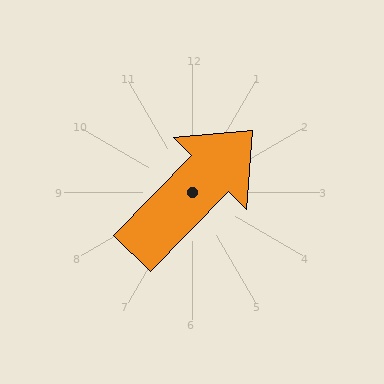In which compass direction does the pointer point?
Northeast.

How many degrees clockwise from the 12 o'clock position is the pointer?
Approximately 44 degrees.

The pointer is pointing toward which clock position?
Roughly 1 o'clock.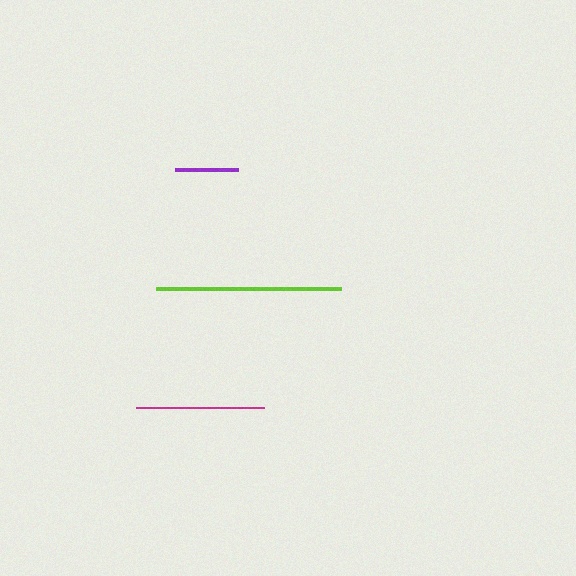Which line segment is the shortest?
The purple line is the shortest at approximately 63 pixels.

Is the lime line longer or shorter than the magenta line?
The lime line is longer than the magenta line.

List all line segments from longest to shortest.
From longest to shortest: lime, magenta, purple.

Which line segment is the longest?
The lime line is the longest at approximately 185 pixels.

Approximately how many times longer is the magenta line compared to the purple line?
The magenta line is approximately 2.0 times the length of the purple line.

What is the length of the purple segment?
The purple segment is approximately 63 pixels long.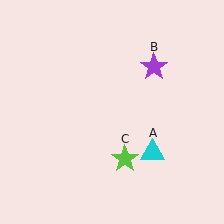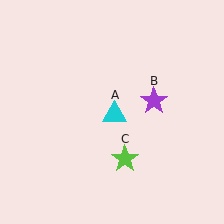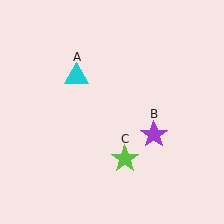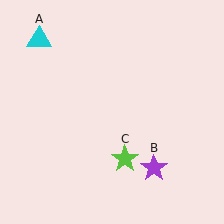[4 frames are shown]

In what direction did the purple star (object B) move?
The purple star (object B) moved down.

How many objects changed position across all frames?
2 objects changed position: cyan triangle (object A), purple star (object B).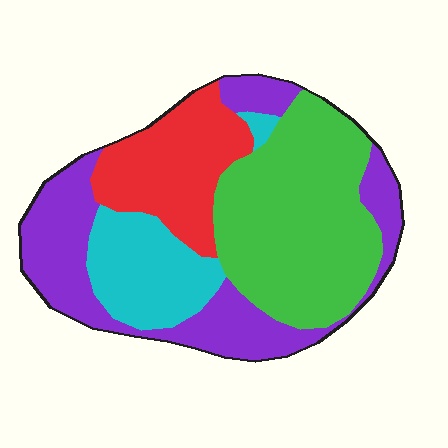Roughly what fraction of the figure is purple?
Purple takes up between a sixth and a third of the figure.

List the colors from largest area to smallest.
From largest to smallest: green, purple, red, cyan.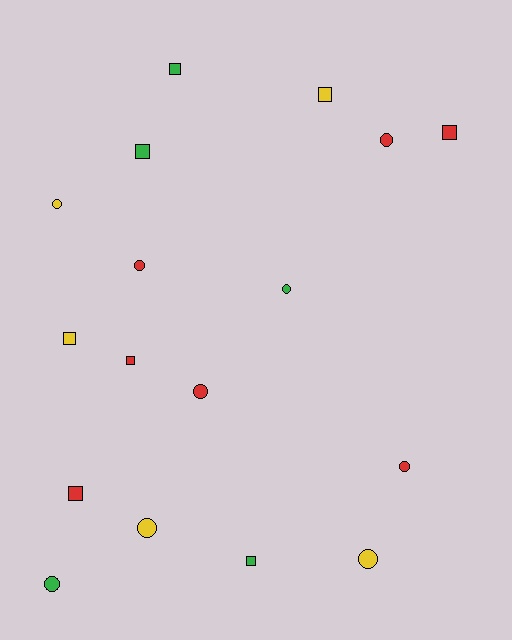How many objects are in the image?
There are 17 objects.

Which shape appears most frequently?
Circle, with 9 objects.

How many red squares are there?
There are 3 red squares.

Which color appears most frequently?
Red, with 7 objects.